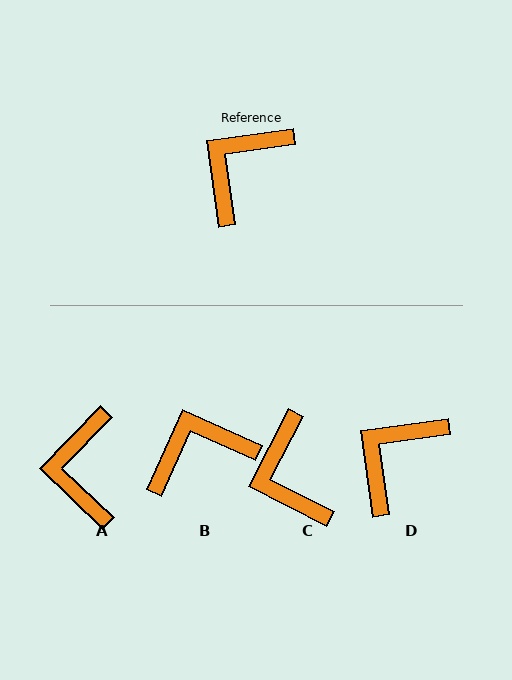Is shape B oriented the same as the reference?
No, it is off by about 32 degrees.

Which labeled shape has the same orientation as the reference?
D.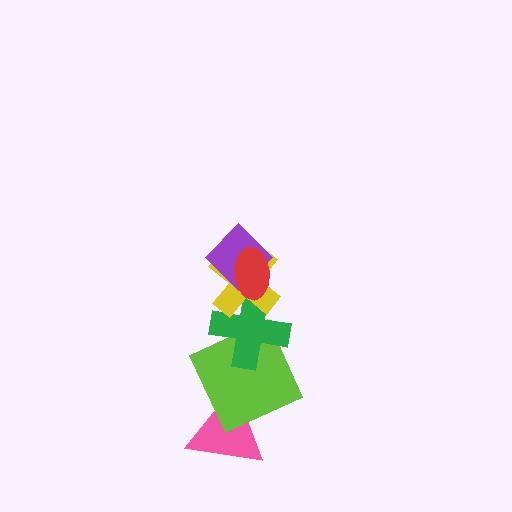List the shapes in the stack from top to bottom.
From top to bottom: the red ellipse, the purple diamond, the yellow cross, the green cross, the lime square, the pink triangle.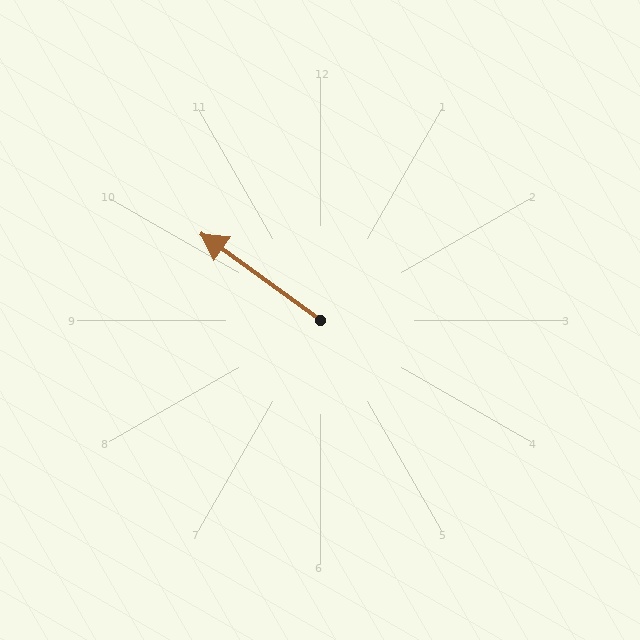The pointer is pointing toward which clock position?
Roughly 10 o'clock.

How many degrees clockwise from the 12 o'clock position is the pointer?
Approximately 306 degrees.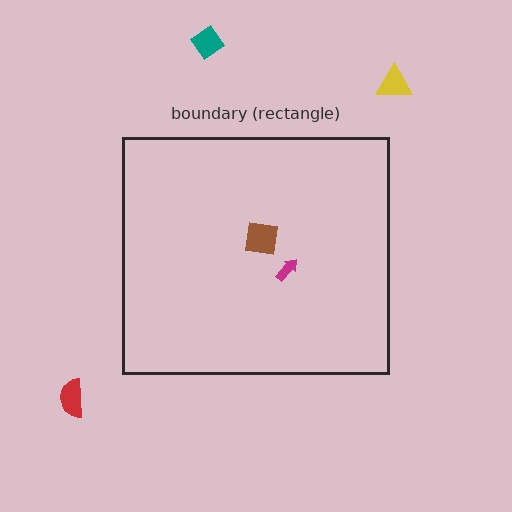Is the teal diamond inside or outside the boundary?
Outside.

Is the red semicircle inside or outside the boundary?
Outside.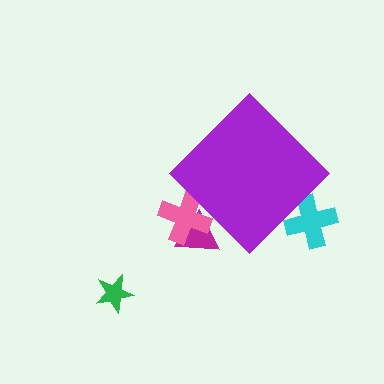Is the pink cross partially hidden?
Yes, the pink cross is partially hidden behind the purple diamond.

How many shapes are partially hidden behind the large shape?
3 shapes are partially hidden.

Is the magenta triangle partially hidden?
Yes, the magenta triangle is partially hidden behind the purple diamond.